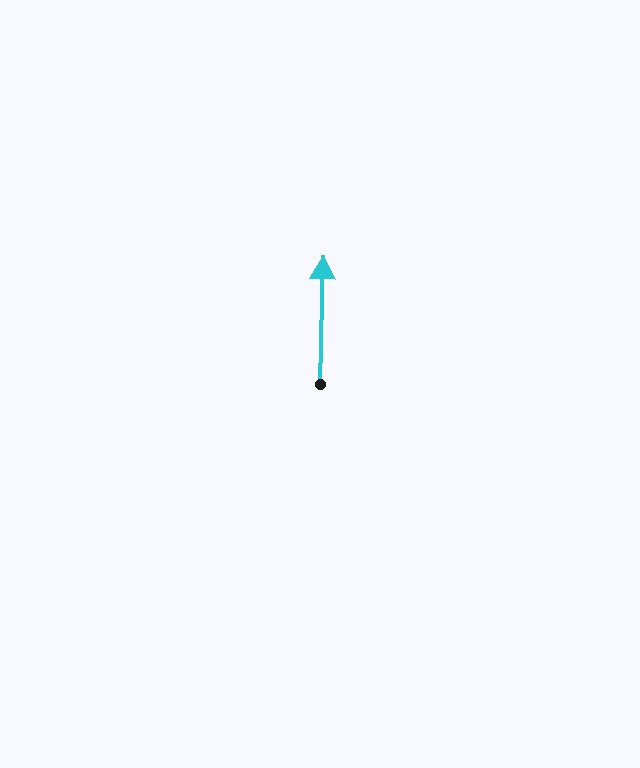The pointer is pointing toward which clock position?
Roughly 12 o'clock.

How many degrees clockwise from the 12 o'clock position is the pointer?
Approximately 1 degrees.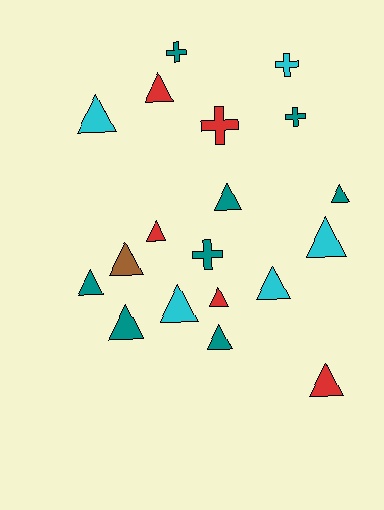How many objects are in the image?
There are 19 objects.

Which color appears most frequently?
Teal, with 8 objects.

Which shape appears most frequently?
Triangle, with 14 objects.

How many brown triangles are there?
There is 1 brown triangle.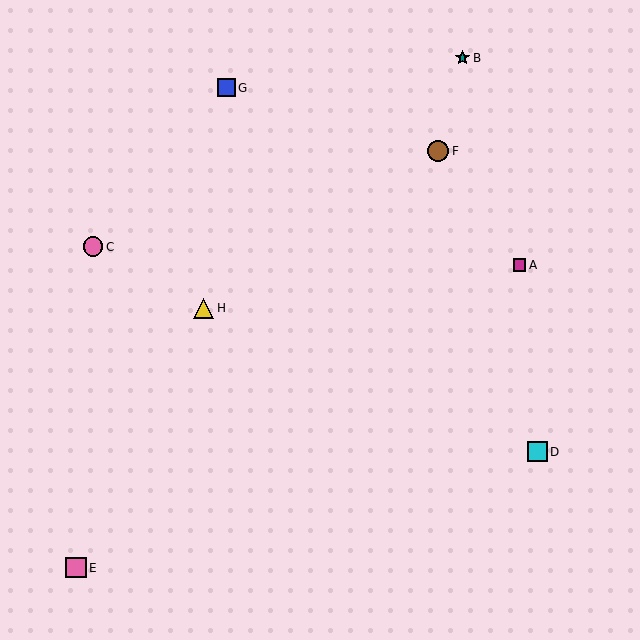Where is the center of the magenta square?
The center of the magenta square is at (519, 265).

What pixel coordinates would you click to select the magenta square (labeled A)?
Click at (519, 265) to select the magenta square A.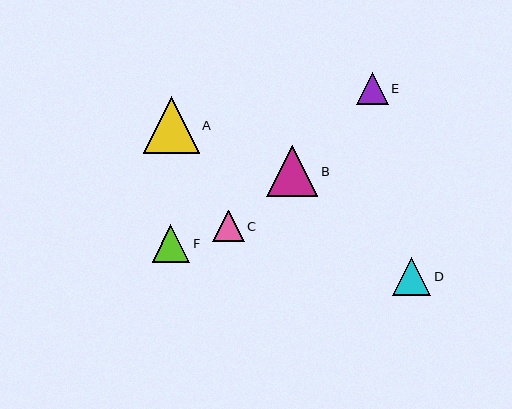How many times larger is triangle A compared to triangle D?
Triangle A is approximately 1.5 times the size of triangle D.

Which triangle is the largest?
Triangle A is the largest with a size of approximately 56 pixels.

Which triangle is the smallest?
Triangle C is the smallest with a size of approximately 32 pixels.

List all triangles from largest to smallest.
From largest to smallest: A, B, D, F, E, C.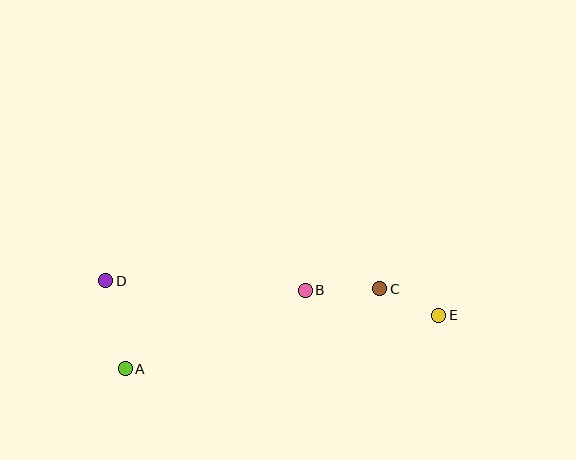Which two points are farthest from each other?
Points D and E are farthest from each other.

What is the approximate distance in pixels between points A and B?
The distance between A and B is approximately 196 pixels.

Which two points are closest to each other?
Points C and E are closest to each other.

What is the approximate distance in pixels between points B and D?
The distance between B and D is approximately 200 pixels.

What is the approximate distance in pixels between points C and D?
The distance between C and D is approximately 274 pixels.